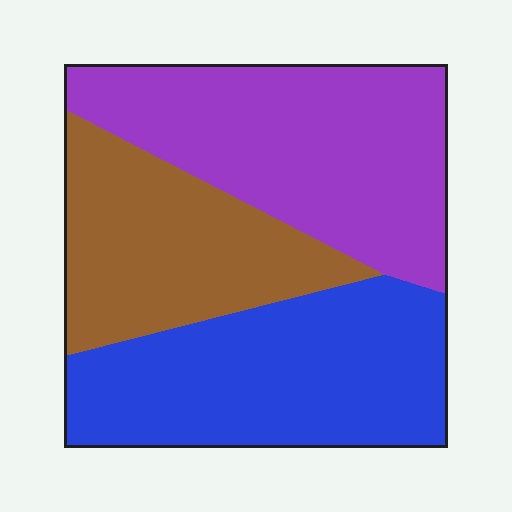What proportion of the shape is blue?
Blue takes up about three eighths (3/8) of the shape.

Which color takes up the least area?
Brown, at roughly 25%.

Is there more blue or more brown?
Blue.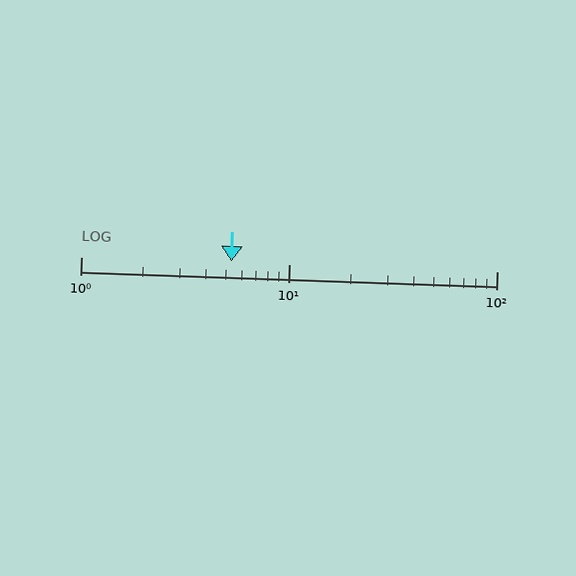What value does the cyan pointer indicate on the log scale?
The pointer indicates approximately 5.3.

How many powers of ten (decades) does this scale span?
The scale spans 2 decades, from 1 to 100.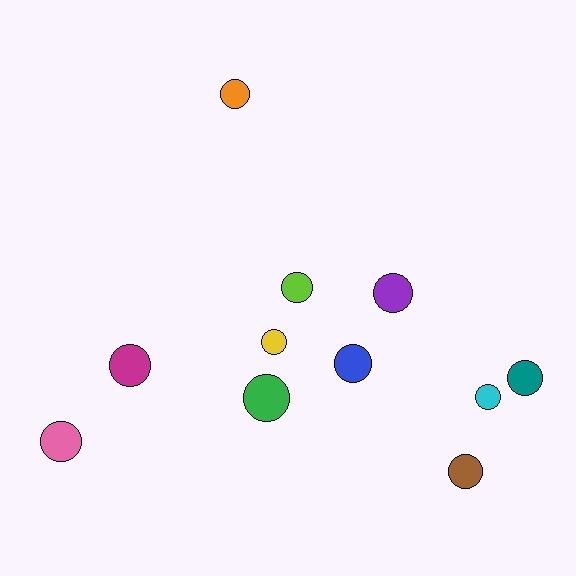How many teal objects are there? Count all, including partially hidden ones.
There is 1 teal object.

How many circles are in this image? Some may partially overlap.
There are 11 circles.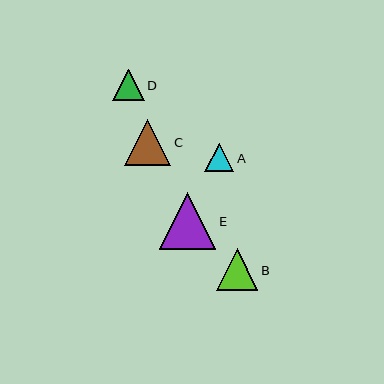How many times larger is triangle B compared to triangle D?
Triangle B is approximately 1.3 times the size of triangle D.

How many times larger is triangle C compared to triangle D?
Triangle C is approximately 1.5 times the size of triangle D.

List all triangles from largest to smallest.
From largest to smallest: E, C, B, D, A.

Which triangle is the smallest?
Triangle A is the smallest with a size of approximately 29 pixels.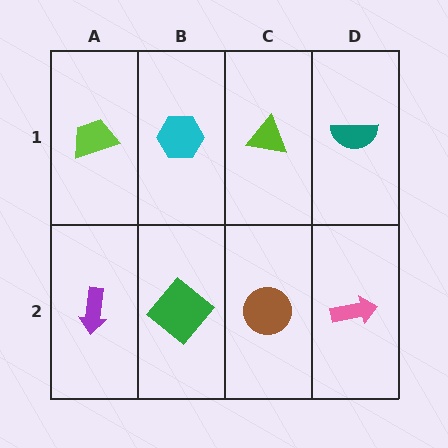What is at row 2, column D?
A pink arrow.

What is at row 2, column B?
A green diamond.